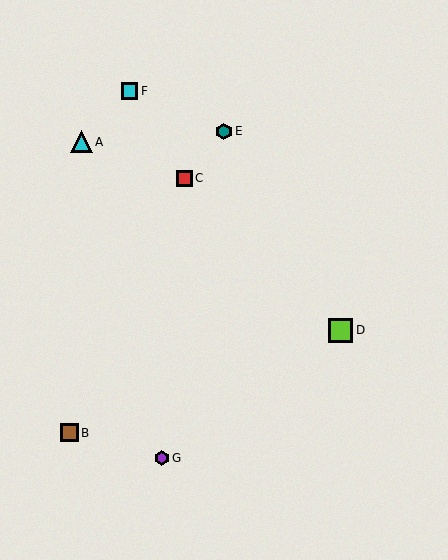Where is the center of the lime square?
The center of the lime square is at (341, 330).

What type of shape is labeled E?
Shape E is a teal hexagon.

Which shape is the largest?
The lime square (labeled D) is the largest.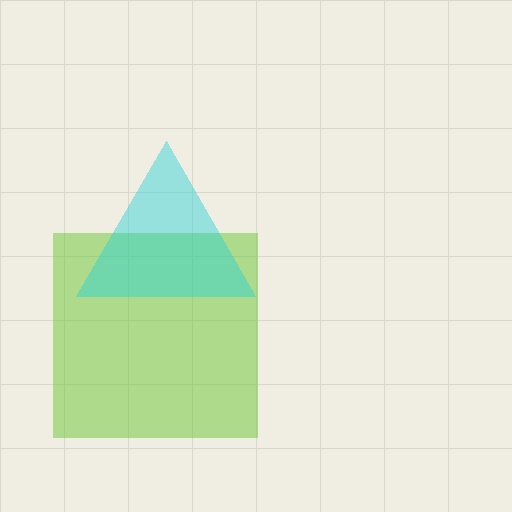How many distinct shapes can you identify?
There are 2 distinct shapes: a lime square, a cyan triangle.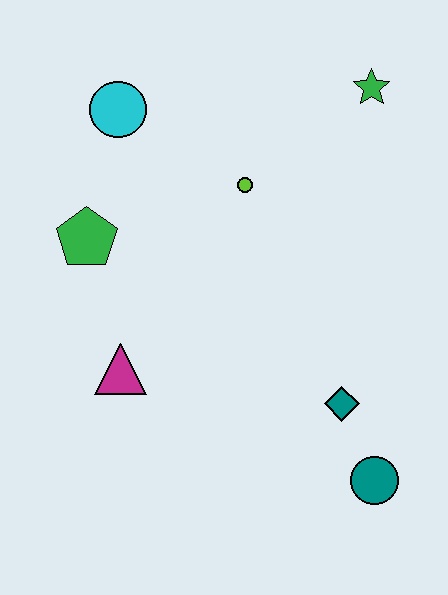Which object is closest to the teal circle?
The teal diamond is closest to the teal circle.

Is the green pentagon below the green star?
Yes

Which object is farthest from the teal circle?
The cyan circle is farthest from the teal circle.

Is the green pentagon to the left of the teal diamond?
Yes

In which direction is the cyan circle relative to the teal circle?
The cyan circle is above the teal circle.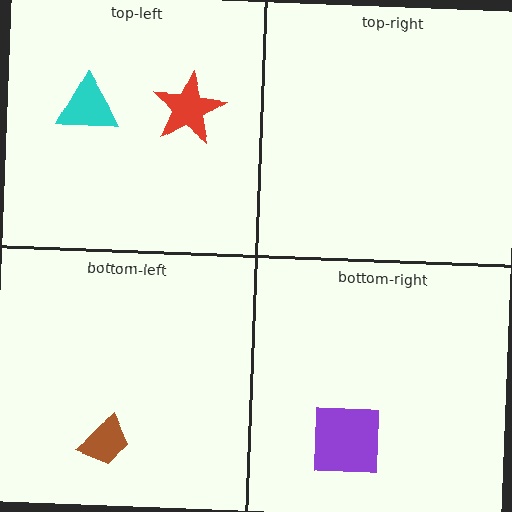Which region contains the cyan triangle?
The top-left region.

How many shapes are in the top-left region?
2.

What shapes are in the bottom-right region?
The purple square.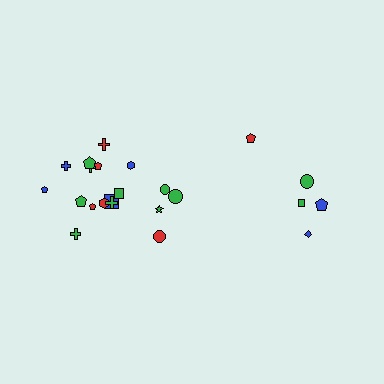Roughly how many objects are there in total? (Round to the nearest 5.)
Roughly 25 objects in total.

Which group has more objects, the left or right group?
The left group.